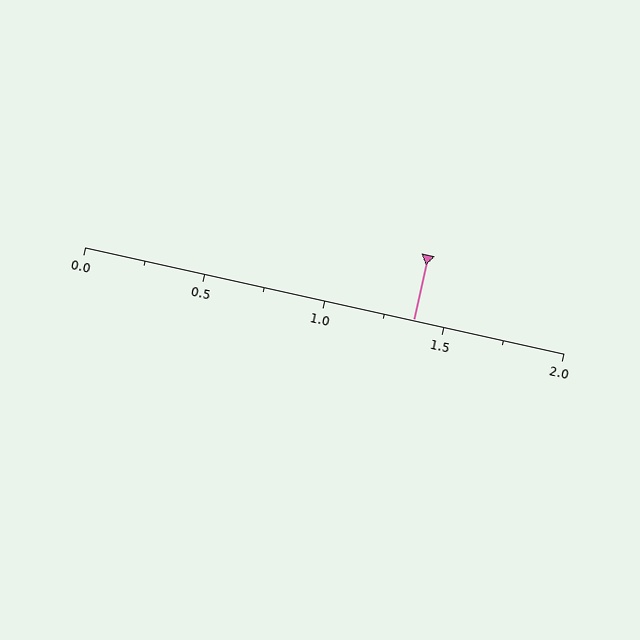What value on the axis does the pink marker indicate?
The marker indicates approximately 1.38.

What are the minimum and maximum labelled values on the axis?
The axis runs from 0.0 to 2.0.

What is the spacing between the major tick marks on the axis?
The major ticks are spaced 0.5 apart.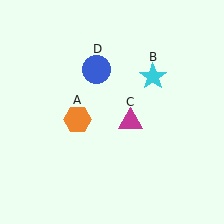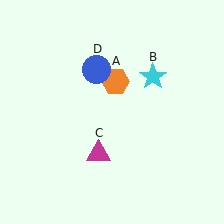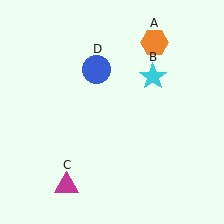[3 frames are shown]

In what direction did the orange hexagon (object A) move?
The orange hexagon (object A) moved up and to the right.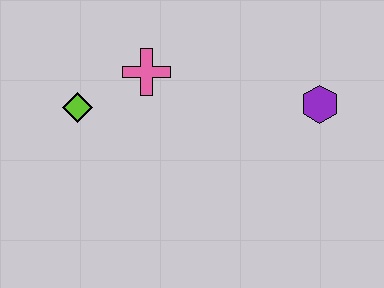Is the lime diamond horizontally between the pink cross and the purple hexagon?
No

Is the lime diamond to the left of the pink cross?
Yes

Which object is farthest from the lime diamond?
The purple hexagon is farthest from the lime diamond.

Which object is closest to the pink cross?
The lime diamond is closest to the pink cross.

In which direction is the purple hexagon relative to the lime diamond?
The purple hexagon is to the right of the lime diamond.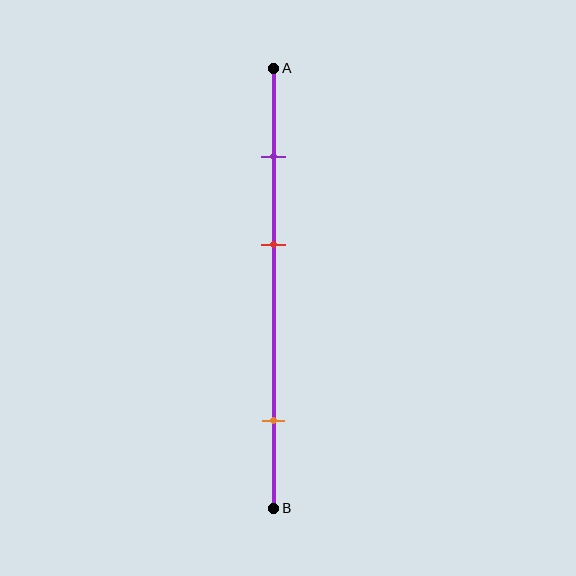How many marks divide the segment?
There are 3 marks dividing the segment.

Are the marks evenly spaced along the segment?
No, the marks are not evenly spaced.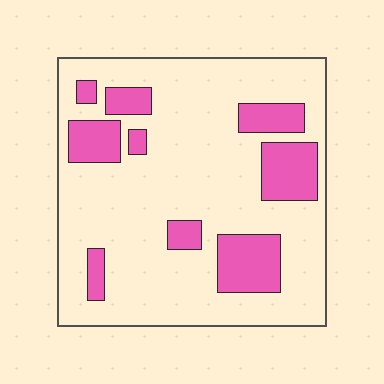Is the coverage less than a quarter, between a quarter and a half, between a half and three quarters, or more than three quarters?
Less than a quarter.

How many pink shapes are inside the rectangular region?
9.